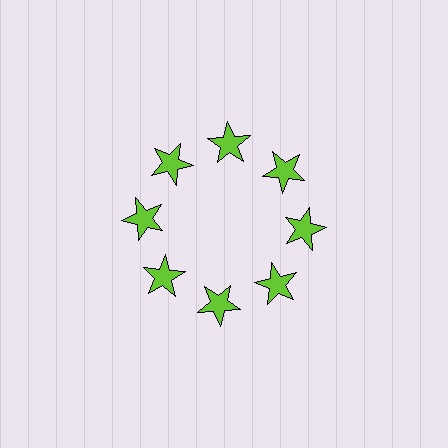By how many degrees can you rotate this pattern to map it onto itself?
The pattern maps onto itself every 45 degrees of rotation.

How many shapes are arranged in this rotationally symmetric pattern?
There are 8 shapes, arranged in 8 groups of 1.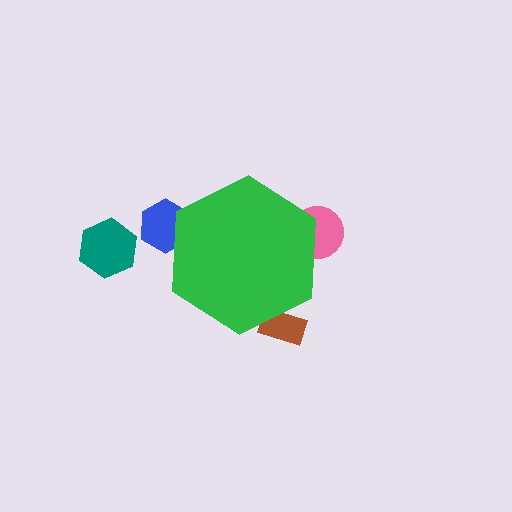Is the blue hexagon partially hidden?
Yes, the blue hexagon is partially hidden behind the green hexagon.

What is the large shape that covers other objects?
A green hexagon.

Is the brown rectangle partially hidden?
Yes, the brown rectangle is partially hidden behind the green hexagon.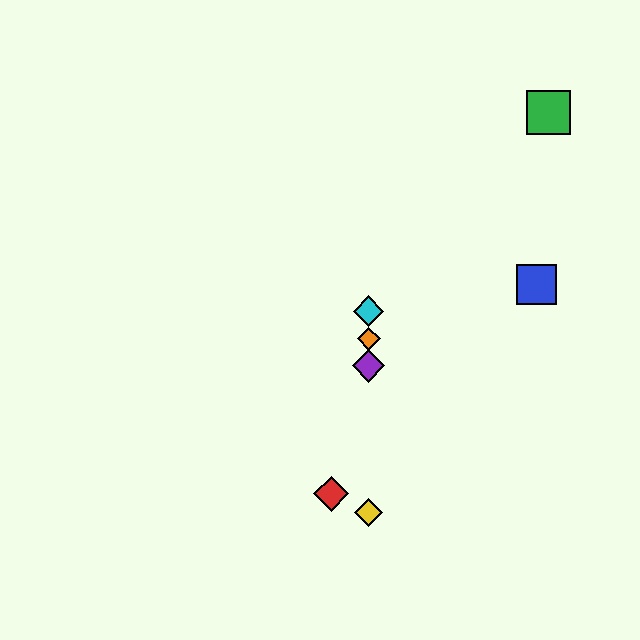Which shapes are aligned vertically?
The yellow diamond, the purple diamond, the orange diamond, the cyan diamond are aligned vertically.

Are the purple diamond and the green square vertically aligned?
No, the purple diamond is at x≈369 and the green square is at x≈549.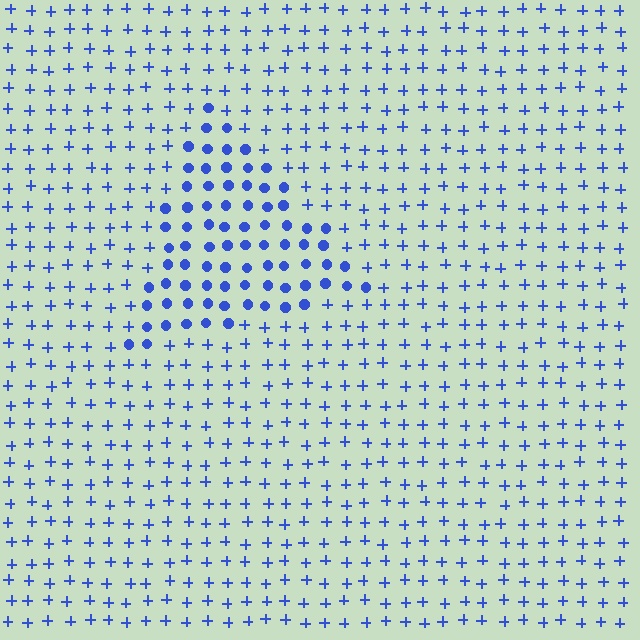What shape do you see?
I see a triangle.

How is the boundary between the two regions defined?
The boundary is defined by a change in element shape: circles inside vs. plus signs outside. All elements share the same color and spacing.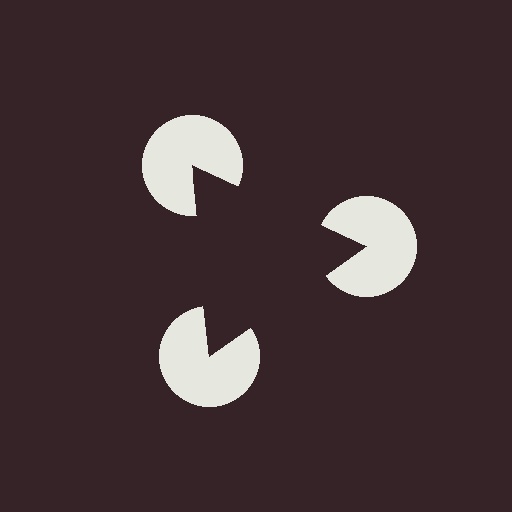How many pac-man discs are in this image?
There are 3 — one at each vertex of the illusory triangle.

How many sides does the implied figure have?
3 sides.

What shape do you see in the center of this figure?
An illusory triangle — its edges are inferred from the aligned wedge cuts in the pac-man discs, not physically drawn.